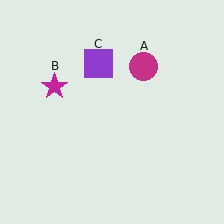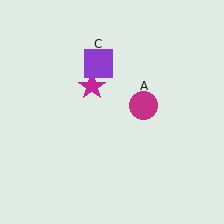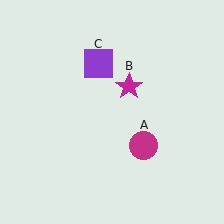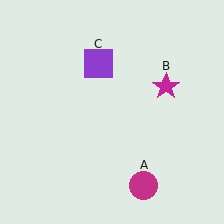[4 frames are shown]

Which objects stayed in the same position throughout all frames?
Purple square (object C) remained stationary.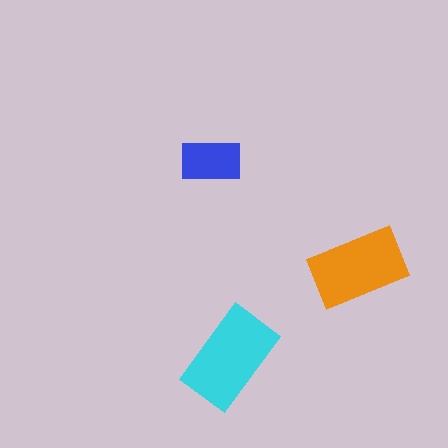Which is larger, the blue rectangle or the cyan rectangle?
The cyan one.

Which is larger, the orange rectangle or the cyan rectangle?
The cyan one.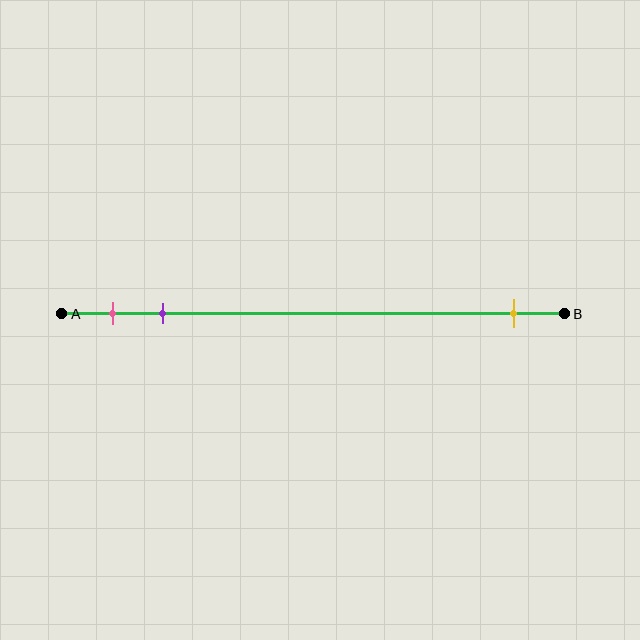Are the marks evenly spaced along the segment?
No, the marks are not evenly spaced.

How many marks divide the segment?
There are 3 marks dividing the segment.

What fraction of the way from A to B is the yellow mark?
The yellow mark is approximately 90% (0.9) of the way from A to B.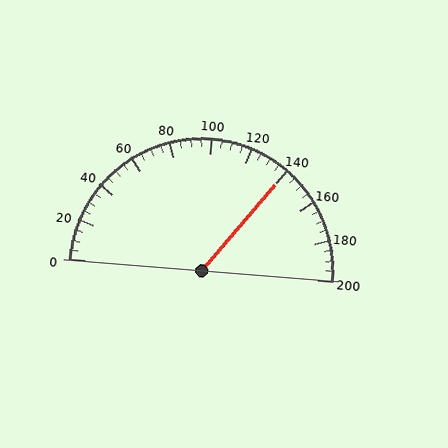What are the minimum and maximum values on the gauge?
The gauge ranges from 0 to 200.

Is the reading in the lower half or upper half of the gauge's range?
The reading is in the upper half of the range (0 to 200).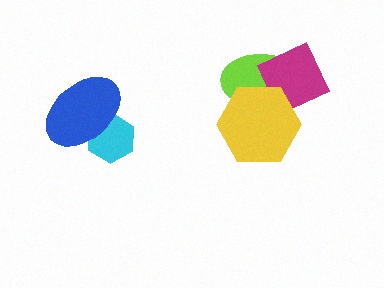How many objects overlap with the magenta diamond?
2 objects overlap with the magenta diamond.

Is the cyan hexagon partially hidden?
Yes, it is partially covered by another shape.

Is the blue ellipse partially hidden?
No, no other shape covers it.